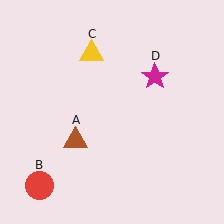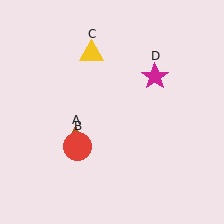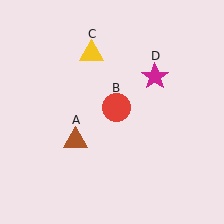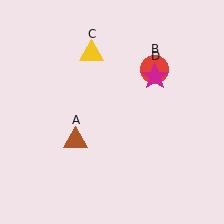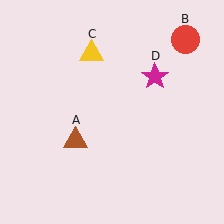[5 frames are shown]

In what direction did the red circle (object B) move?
The red circle (object B) moved up and to the right.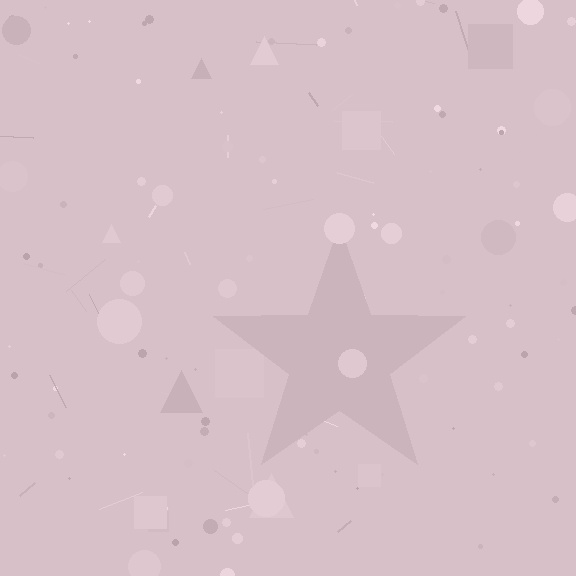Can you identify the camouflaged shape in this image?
The camouflaged shape is a star.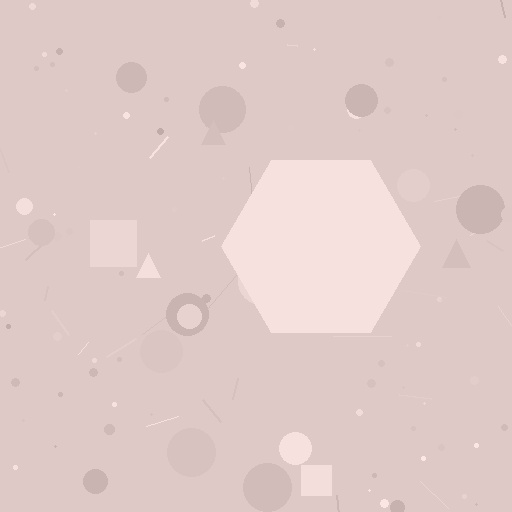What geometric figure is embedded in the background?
A hexagon is embedded in the background.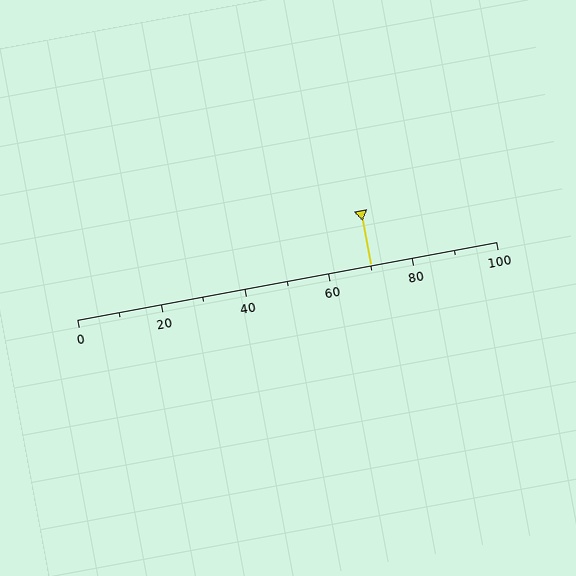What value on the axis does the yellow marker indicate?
The marker indicates approximately 70.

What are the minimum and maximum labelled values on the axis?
The axis runs from 0 to 100.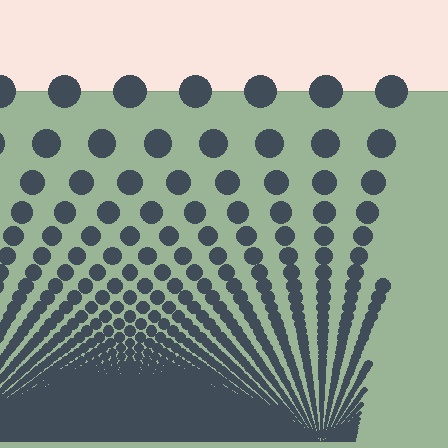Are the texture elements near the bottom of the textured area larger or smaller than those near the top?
Smaller. The gradient is inverted — elements near the bottom are smaller and denser.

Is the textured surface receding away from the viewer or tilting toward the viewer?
The surface appears to tilt toward the viewer. Texture elements get larger and sparser toward the top.